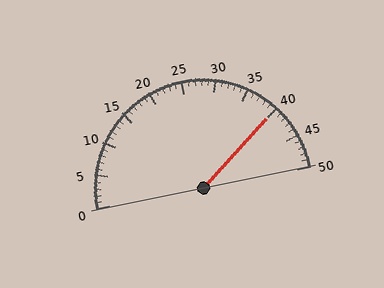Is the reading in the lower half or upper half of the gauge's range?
The reading is in the upper half of the range (0 to 50).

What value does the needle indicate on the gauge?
The needle indicates approximately 40.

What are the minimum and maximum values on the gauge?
The gauge ranges from 0 to 50.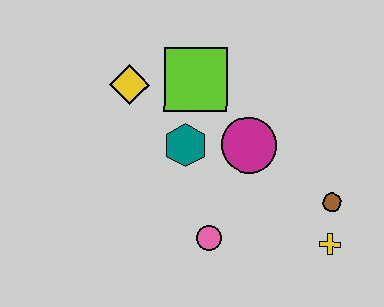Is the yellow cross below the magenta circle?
Yes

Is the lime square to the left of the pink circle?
Yes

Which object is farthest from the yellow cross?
The yellow diamond is farthest from the yellow cross.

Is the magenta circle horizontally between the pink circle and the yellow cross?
Yes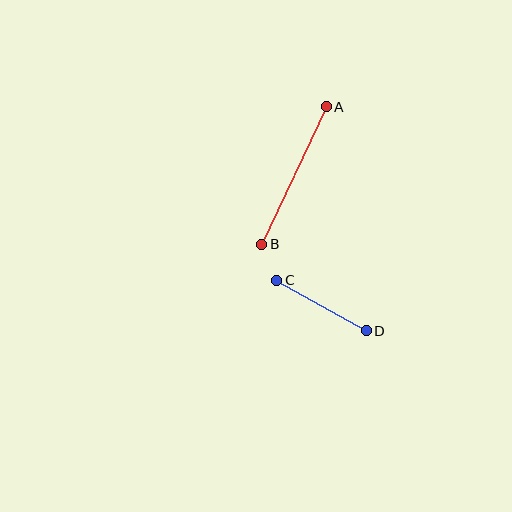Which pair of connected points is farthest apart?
Points A and B are farthest apart.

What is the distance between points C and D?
The distance is approximately 103 pixels.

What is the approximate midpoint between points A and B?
The midpoint is at approximately (294, 176) pixels.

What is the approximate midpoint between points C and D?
The midpoint is at approximately (321, 305) pixels.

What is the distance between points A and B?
The distance is approximately 152 pixels.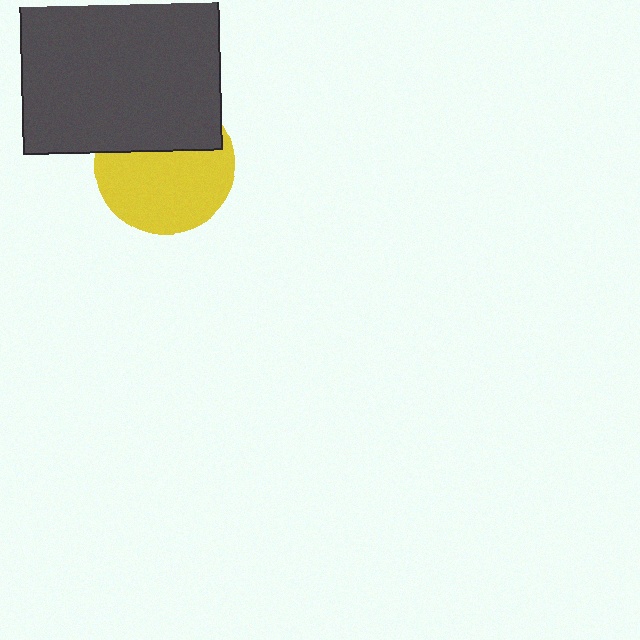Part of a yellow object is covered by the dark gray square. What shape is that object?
It is a circle.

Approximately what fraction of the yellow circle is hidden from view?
Roughly 37% of the yellow circle is hidden behind the dark gray square.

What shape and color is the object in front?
The object in front is a dark gray square.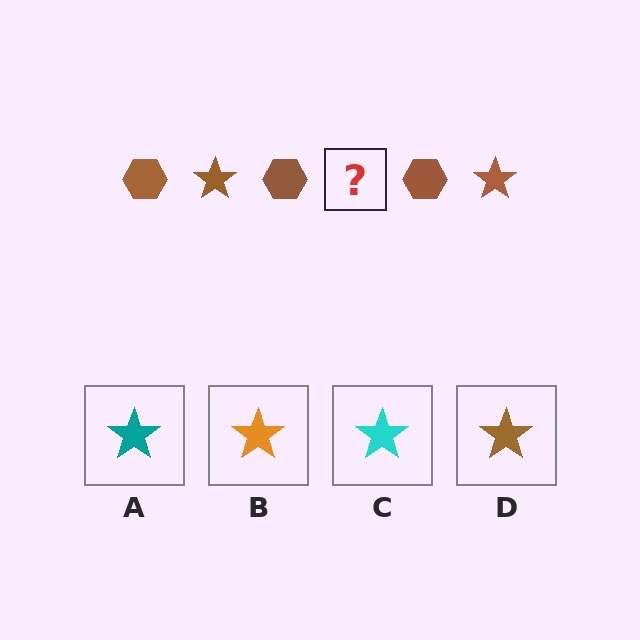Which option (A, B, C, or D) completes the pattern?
D.